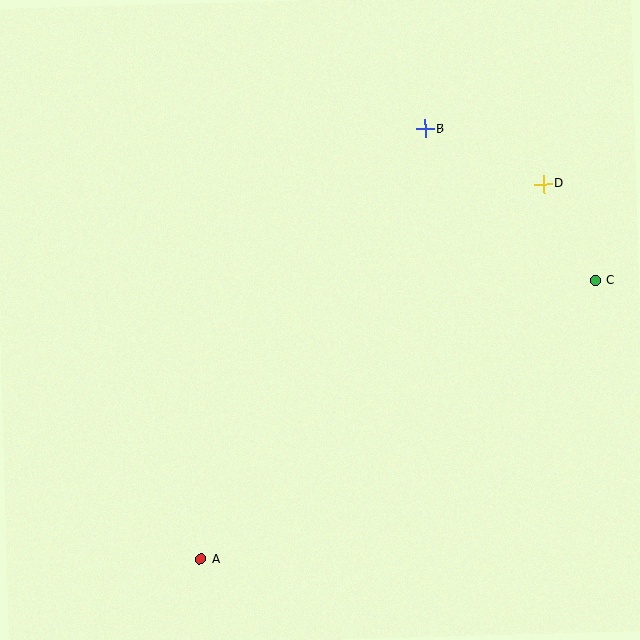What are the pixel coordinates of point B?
Point B is at (425, 129).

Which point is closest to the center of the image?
Point B at (425, 129) is closest to the center.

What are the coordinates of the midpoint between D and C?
The midpoint between D and C is at (569, 232).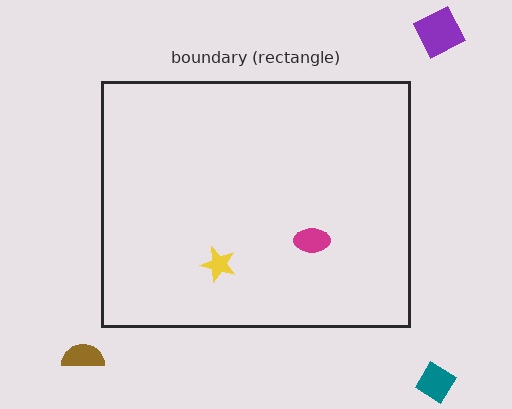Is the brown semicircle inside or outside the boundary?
Outside.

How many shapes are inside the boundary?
2 inside, 3 outside.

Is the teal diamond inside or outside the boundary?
Outside.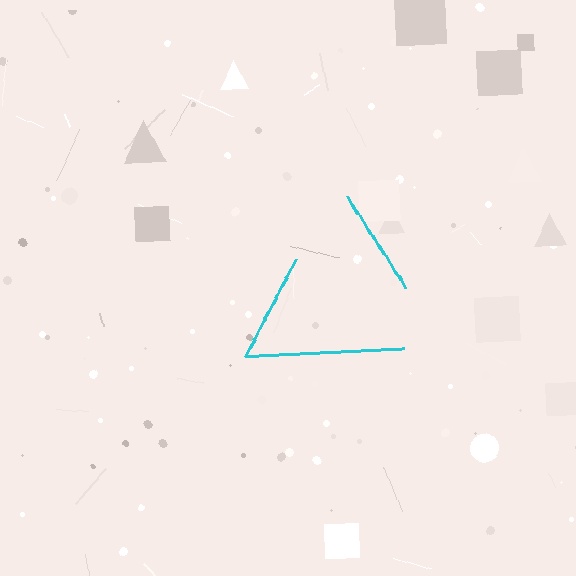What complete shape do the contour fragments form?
The contour fragments form a triangle.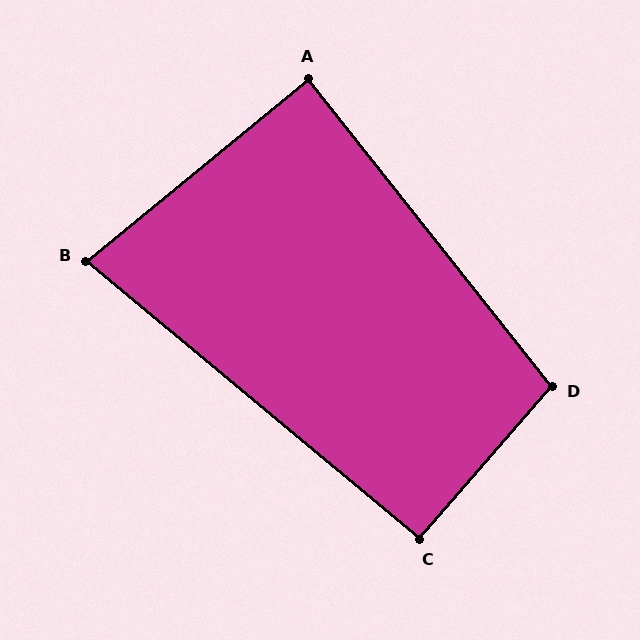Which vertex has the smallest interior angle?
B, at approximately 79 degrees.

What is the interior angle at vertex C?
Approximately 91 degrees (approximately right).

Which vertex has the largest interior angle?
D, at approximately 101 degrees.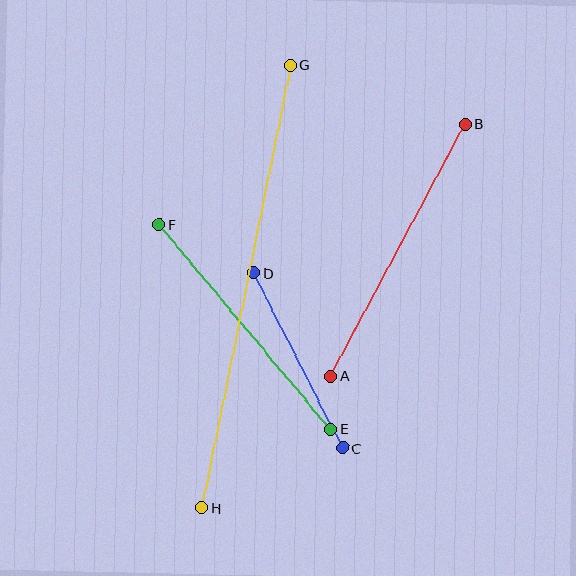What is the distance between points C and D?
The distance is approximately 196 pixels.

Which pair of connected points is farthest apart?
Points G and H are farthest apart.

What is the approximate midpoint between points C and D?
The midpoint is at approximately (298, 360) pixels.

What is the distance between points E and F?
The distance is approximately 267 pixels.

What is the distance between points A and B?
The distance is approximately 286 pixels.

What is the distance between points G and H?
The distance is approximately 451 pixels.